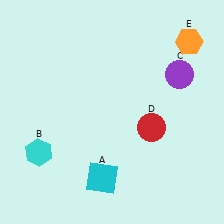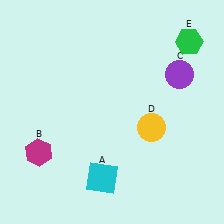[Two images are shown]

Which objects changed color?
B changed from cyan to magenta. D changed from red to yellow. E changed from orange to green.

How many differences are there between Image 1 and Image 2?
There are 3 differences between the two images.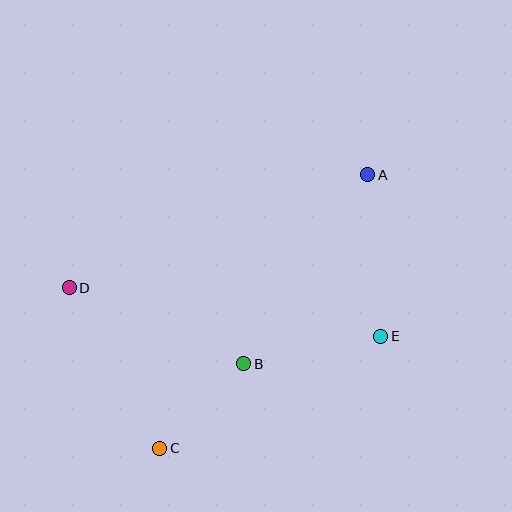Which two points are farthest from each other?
Points A and C are farthest from each other.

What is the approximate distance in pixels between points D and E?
The distance between D and E is approximately 315 pixels.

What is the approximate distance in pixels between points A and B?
The distance between A and B is approximately 226 pixels.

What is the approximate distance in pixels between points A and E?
The distance between A and E is approximately 162 pixels.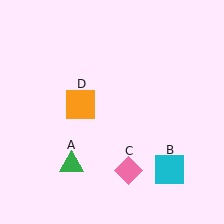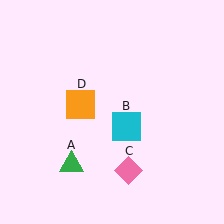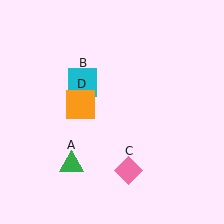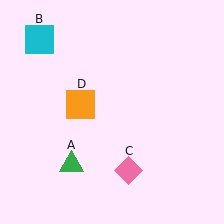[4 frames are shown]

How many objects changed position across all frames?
1 object changed position: cyan square (object B).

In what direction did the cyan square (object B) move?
The cyan square (object B) moved up and to the left.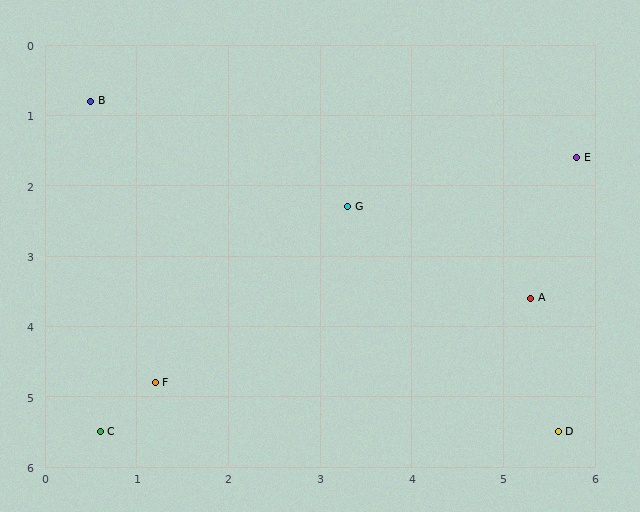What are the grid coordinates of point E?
Point E is at approximately (5.8, 1.6).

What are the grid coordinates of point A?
Point A is at approximately (5.3, 3.6).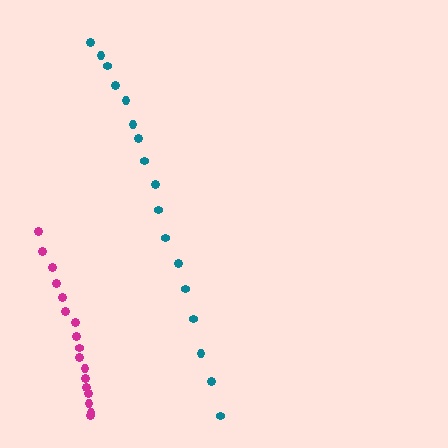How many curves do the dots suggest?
There are 2 distinct paths.